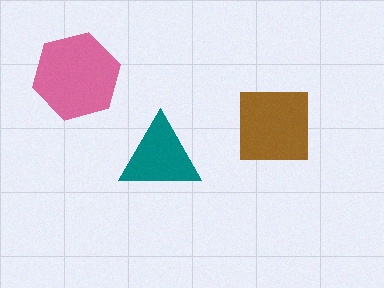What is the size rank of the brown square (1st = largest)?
2nd.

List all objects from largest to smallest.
The pink hexagon, the brown square, the teal triangle.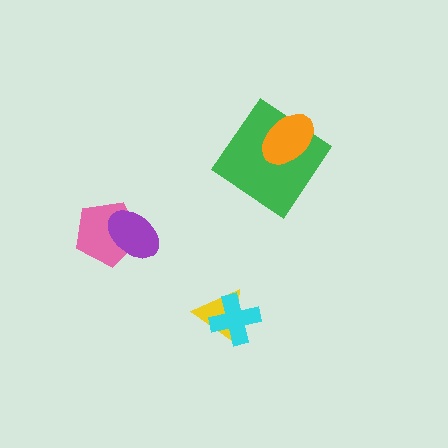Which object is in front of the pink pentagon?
The purple ellipse is in front of the pink pentagon.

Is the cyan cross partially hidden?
No, no other shape covers it.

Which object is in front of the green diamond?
The orange ellipse is in front of the green diamond.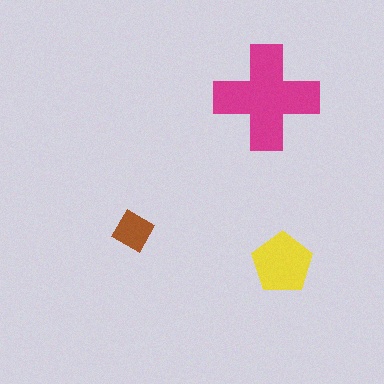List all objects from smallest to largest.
The brown square, the yellow pentagon, the magenta cross.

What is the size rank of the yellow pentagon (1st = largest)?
2nd.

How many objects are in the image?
There are 3 objects in the image.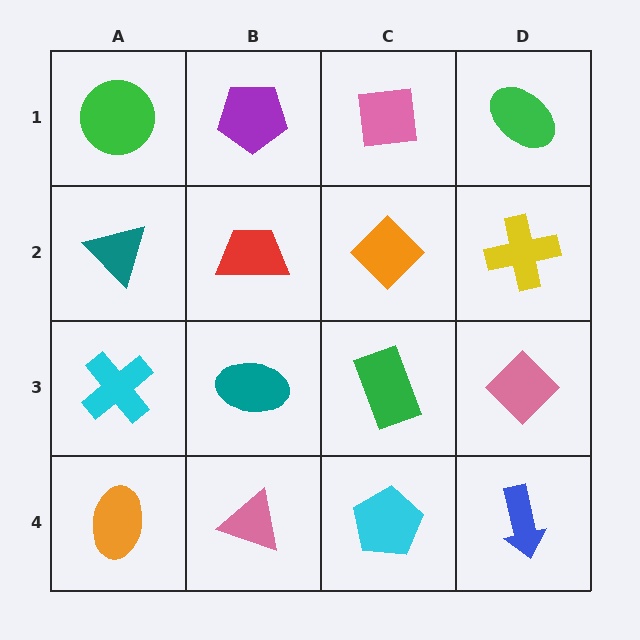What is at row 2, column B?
A red trapezoid.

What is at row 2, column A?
A teal triangle.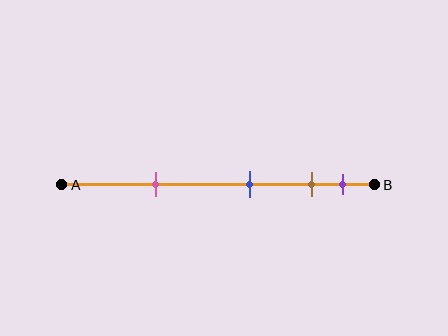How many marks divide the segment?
There are 4 marks dividing the segment.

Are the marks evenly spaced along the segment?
No, the marks are not evenly spaced.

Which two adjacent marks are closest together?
The brown and purple marks are the closest adjacent pair.